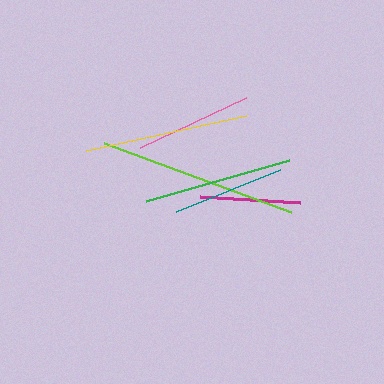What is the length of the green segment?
The green segment is approximately 149 pixels long.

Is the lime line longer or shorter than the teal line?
The lime line is longer than the teal line.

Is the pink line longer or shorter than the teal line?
The pink line is longer than the teal line.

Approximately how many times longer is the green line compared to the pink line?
The green line is approximately 1.3 times the length of the pink line.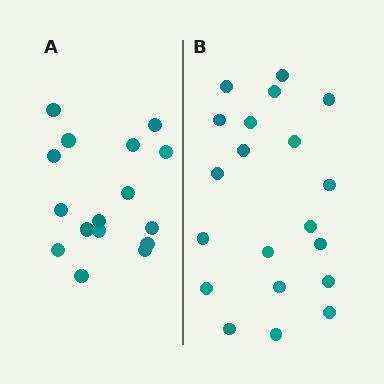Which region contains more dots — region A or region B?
Region B (the right region) has more dots.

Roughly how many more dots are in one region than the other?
Region B has about 4 more dots than region A.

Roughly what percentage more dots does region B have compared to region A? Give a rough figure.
About 25% more.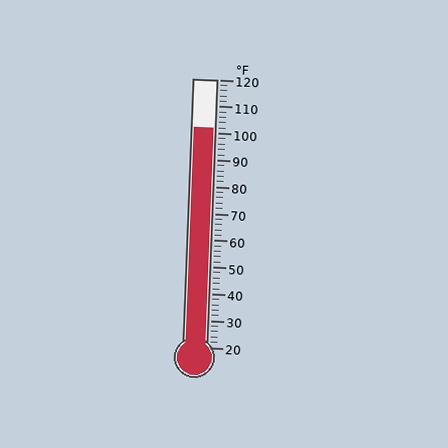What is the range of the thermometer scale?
The thermometer scale ranges from 20°F to 120°F.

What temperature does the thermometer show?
The thermometer shows approximately 102°F.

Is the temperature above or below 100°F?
The temperature is above 100°F.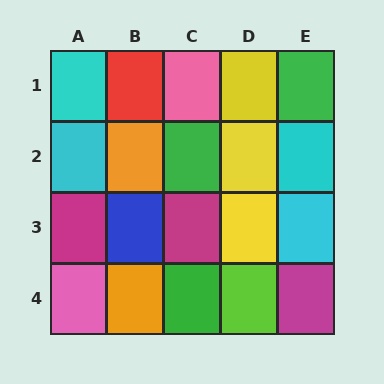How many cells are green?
3 cells are green.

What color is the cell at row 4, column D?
Lime.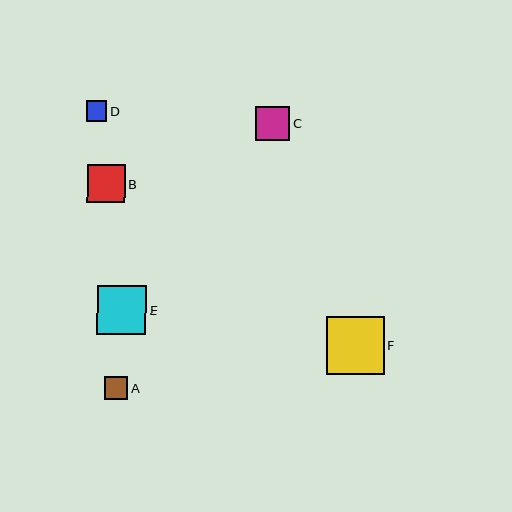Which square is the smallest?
Square D is the smallest with a size of approximately 21 pixels.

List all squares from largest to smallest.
From largest to smallest: F, E, B, C, A, D.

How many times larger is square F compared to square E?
Square F is approximately 1.2 times the size of square E.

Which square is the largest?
Square F is the largest with a size of approximately 58 pixels.